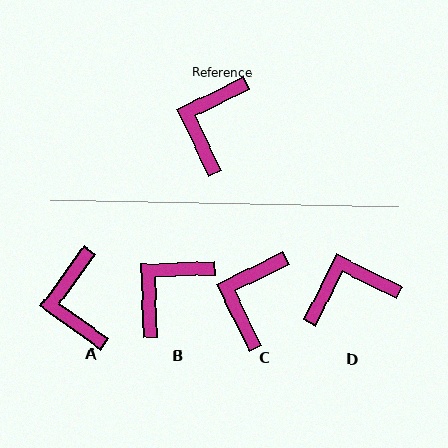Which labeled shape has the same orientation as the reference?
C.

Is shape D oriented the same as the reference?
No, it is off by about 53 degrees.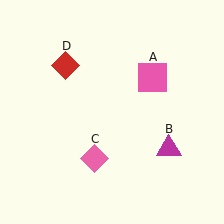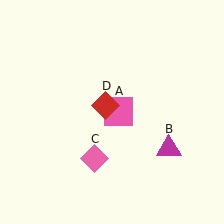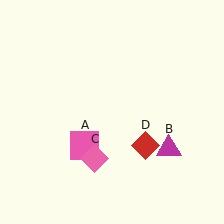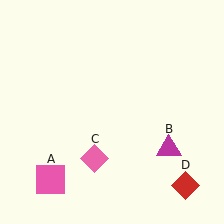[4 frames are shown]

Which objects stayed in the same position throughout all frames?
Magenta triangle (object B) and pink diamond (object C) remained stationary.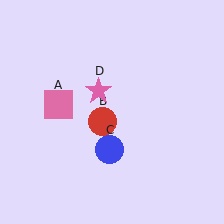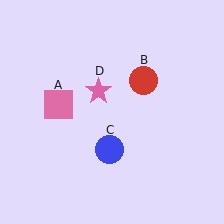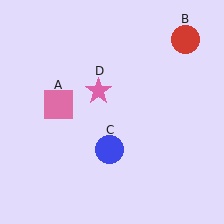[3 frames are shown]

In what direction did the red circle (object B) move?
The red circle (object B) moved up and to the right.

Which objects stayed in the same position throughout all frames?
Pink square (object A) and blue circle (object C) and pink star (object D) remained stationary.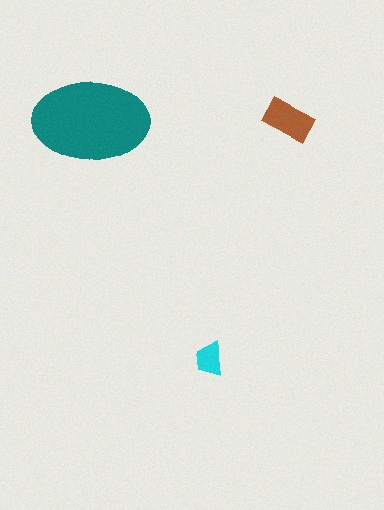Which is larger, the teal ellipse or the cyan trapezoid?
The teal ellipse.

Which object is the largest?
The teal ellipse.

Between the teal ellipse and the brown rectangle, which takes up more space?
The teal ellipse.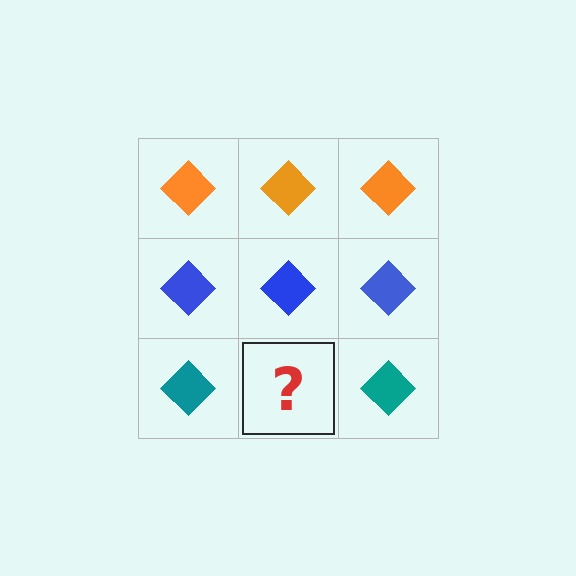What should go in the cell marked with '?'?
The missing cell should contain a teal diamond.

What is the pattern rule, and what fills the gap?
The rule is that each row has a consistent color. The gap should be filled with a teal diamond.